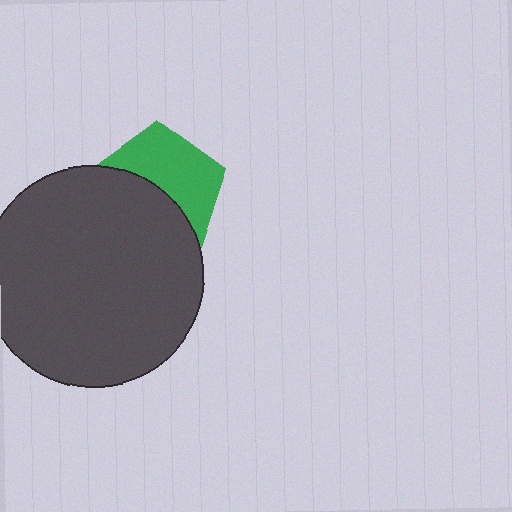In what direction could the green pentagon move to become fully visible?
The green pentagon could move up. That would shift it out from behind the dark gray circle entirely.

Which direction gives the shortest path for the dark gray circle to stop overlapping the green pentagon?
Moving down gives the shortest separation.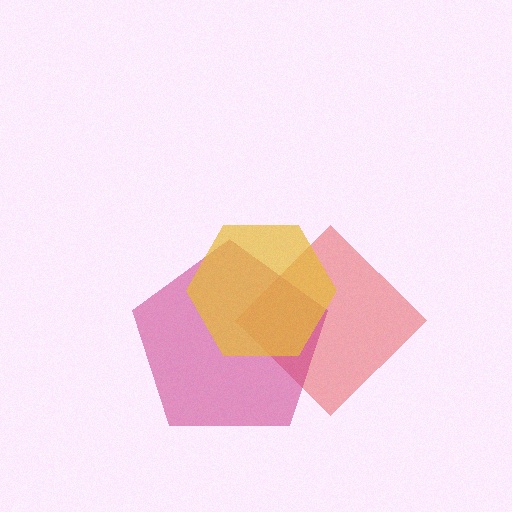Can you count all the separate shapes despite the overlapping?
Yes, there are 3 separate shapes.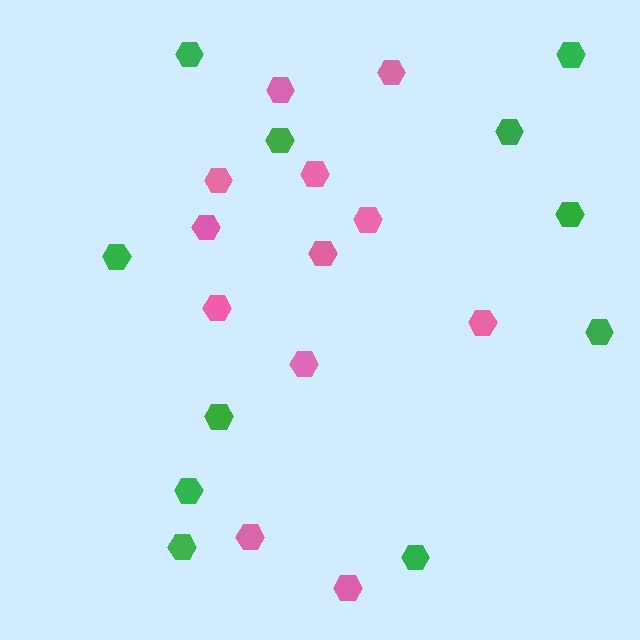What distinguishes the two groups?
There are 2 groups: one group of green hexagons (11) and one group of pink hexagons (12).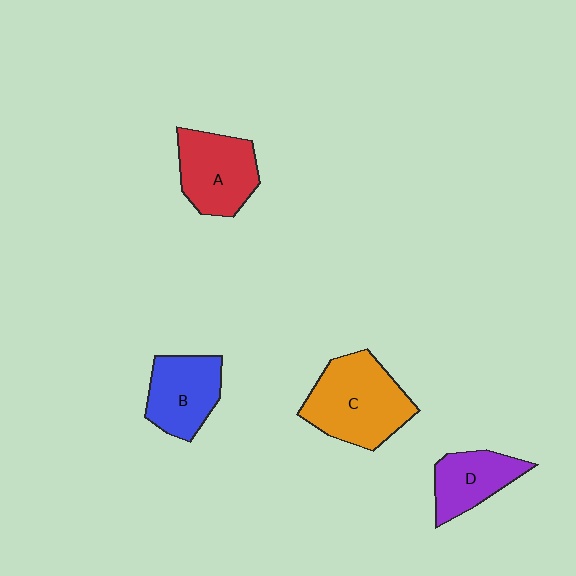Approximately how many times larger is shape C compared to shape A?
Approximately 1.3 times.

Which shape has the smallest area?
Shape D (purple).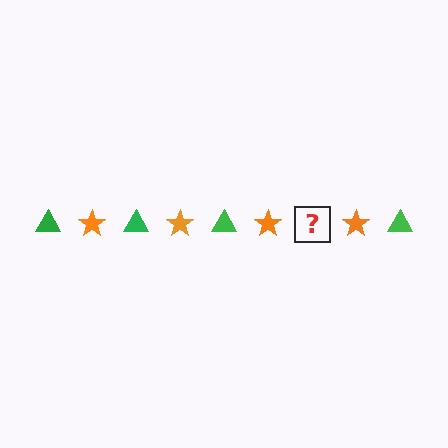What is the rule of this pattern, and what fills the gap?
The rule is that the pattern alternates between green triangle and orange star. The gap should be filled with a green triangle.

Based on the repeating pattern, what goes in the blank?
The blank should be a green triangle.